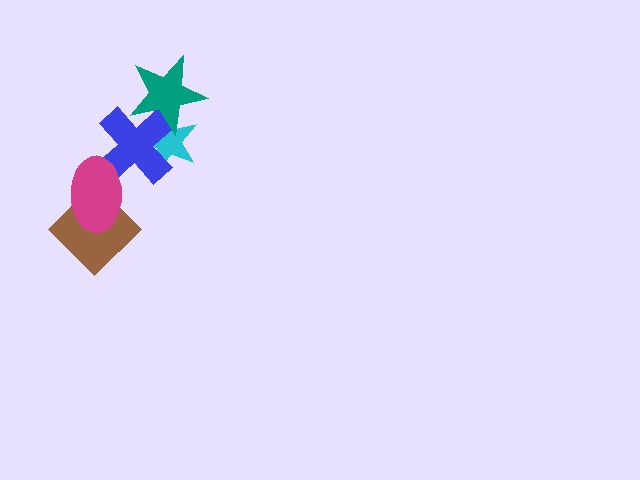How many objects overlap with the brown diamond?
1 object overlaps with the brown diamond.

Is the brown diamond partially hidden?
Yes, it is partially covered by another shape.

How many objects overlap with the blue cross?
3 objects overlap with the blue cross.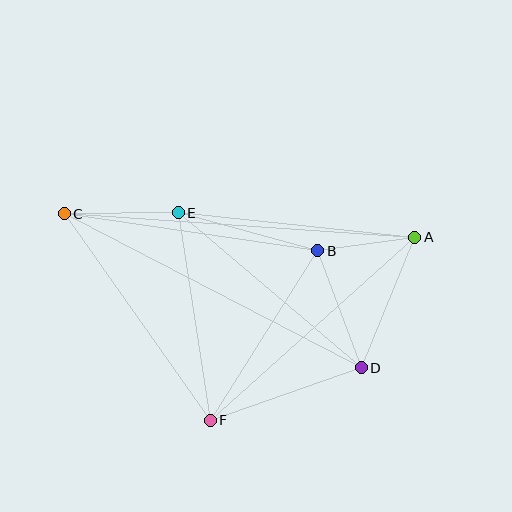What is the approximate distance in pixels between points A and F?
The distance between A and F is approximately 274 pixels.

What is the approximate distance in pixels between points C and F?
The distance between C and F is approximately 253 pixels.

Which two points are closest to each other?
Points A and B are closest to each other.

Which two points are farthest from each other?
Points A and C are farthest from each other.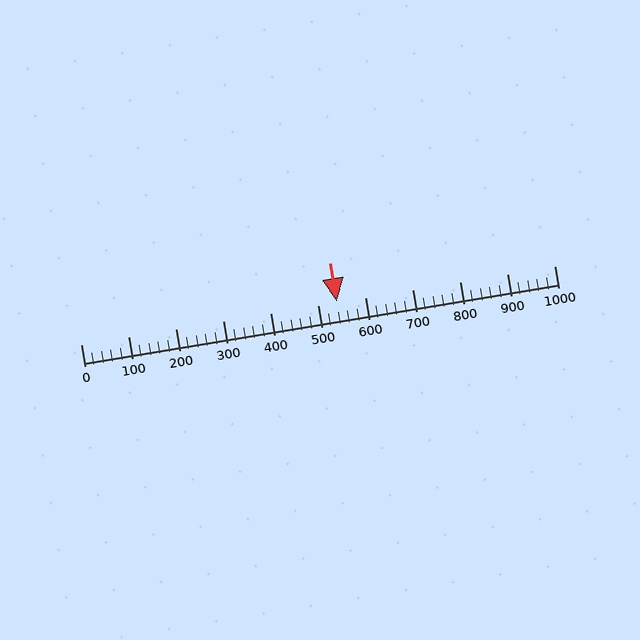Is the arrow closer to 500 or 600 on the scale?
The arrow is closer to 500.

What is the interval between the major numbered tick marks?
The major tick marks are spaced 100 units apart.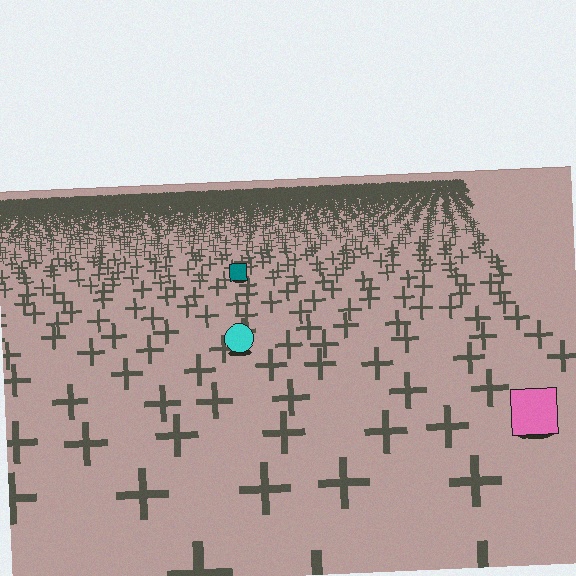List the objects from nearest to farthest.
From nearest to farthest: the pink square, the cyan circle, the teal square.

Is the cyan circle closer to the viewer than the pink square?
No. The pink square is closer — you can tell from the texture gradient: the ground texture is coarser near it.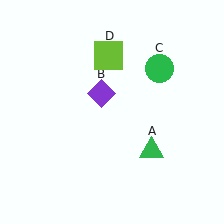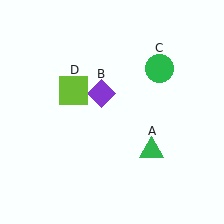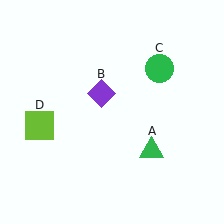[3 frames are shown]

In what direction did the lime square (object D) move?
The lime square (object D) moved down and to the left.